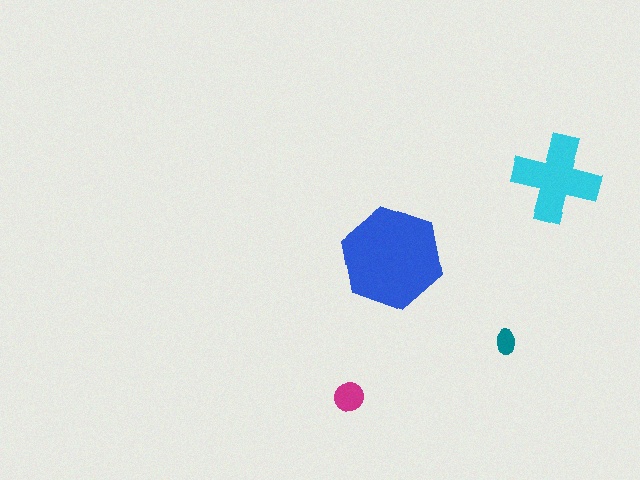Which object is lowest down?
The magenta circle is bottommost.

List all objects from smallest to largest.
The teal ellipse, the magenta circle, the cyan cross, the blue hexagon.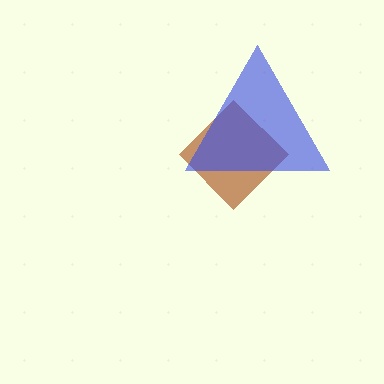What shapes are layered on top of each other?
The layered shapes are: a brown diamond, a blue triangle.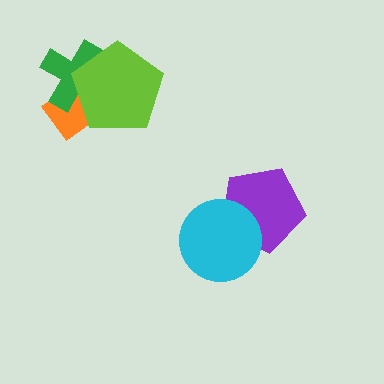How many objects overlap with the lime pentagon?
2 objects overlap with the lime pentagon.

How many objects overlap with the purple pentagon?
1 object overlaps with the purple pentagon.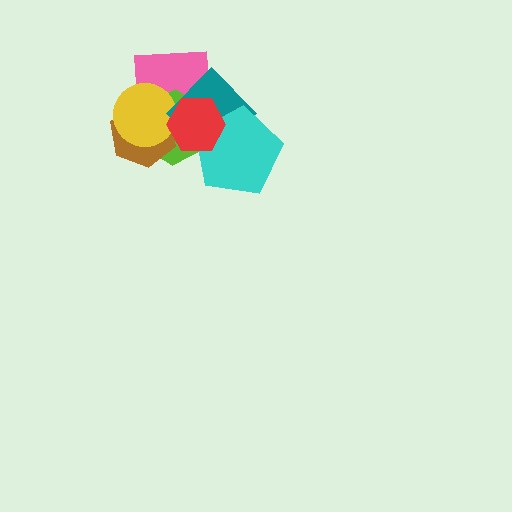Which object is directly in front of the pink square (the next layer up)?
The lime hexagon is directly in front of the pink square.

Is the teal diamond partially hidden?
Yes, it is partially covered by another shape.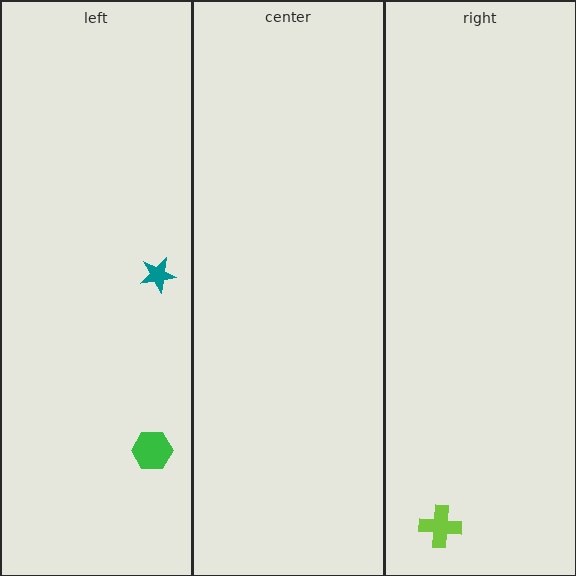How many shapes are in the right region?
1.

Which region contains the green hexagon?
The left region.